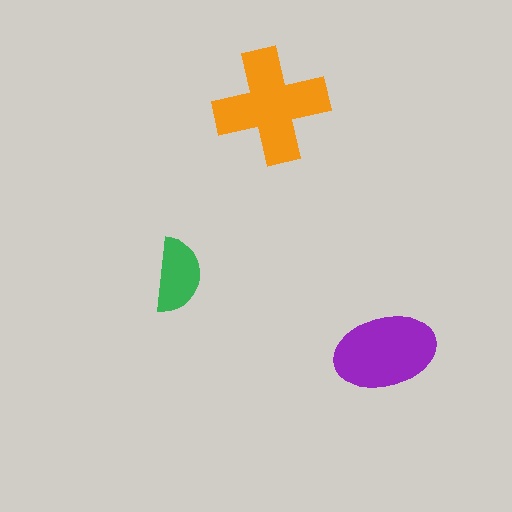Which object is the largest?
The orange cross.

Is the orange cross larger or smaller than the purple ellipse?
Larger.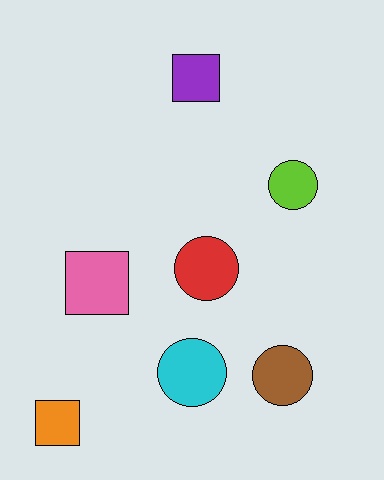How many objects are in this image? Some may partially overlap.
There are 7 objects.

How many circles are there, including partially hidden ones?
There are 4 circles.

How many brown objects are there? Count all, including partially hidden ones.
There is 1 brown object.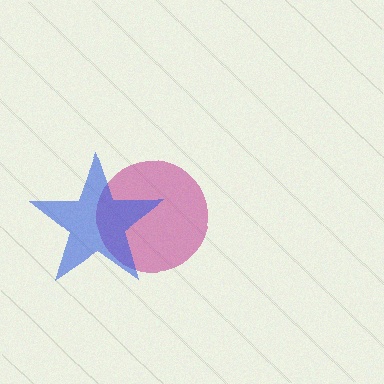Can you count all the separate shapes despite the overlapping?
Yes, there are 2 separate shapes.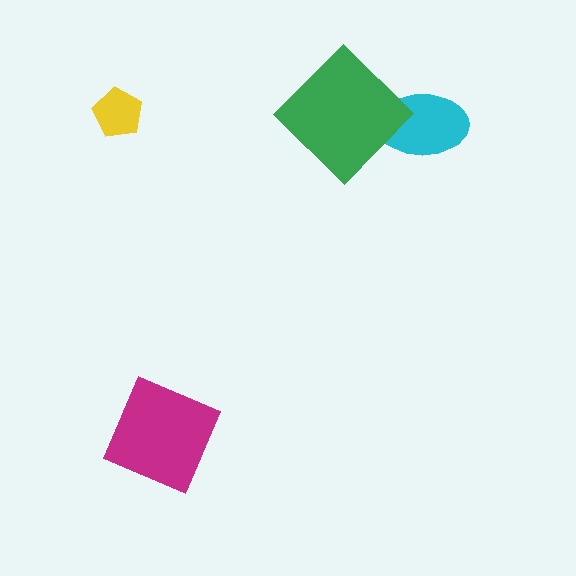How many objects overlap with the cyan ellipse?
1 object overlaps with the cyan ellipse.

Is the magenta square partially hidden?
No, no other shape covers it.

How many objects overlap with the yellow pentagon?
0 objects overlap with the yellow pentagon.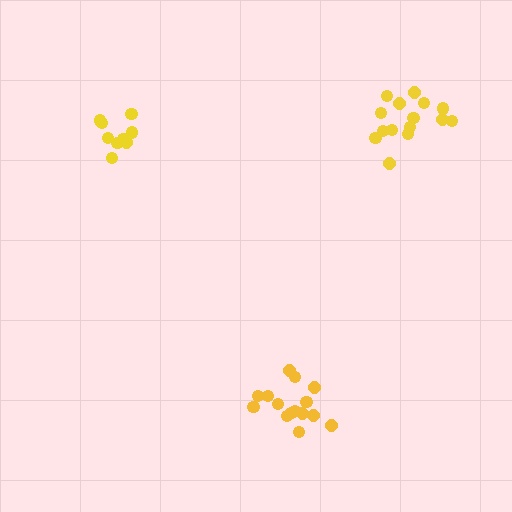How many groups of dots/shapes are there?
There are 3 groups.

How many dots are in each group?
Group 1: 9 dots, Group 2: 15 dots, Group 3: 15 dots (39 total).